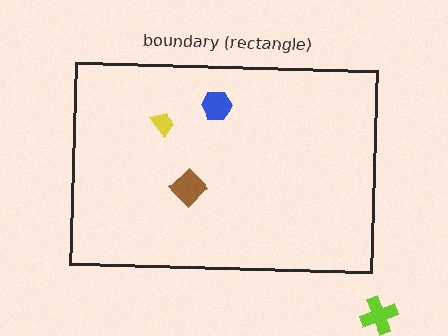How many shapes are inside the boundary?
3 inside, 1 outside.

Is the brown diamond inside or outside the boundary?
Inside.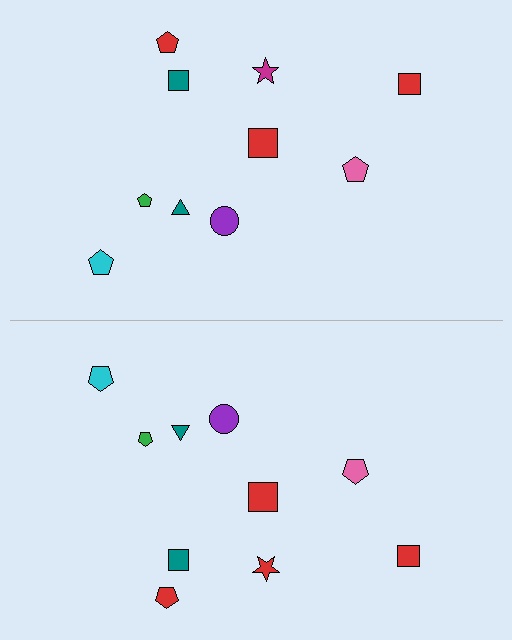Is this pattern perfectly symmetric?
No, the pattern is not perfectly symmetric. The red star on the bottom side breaks the symmetry — its mirror counterpart is magenta.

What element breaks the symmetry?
The red star on the bottom side breaks the symmetry — its mirror counterpart is magenta.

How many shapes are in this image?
There are 20 shapes in this image.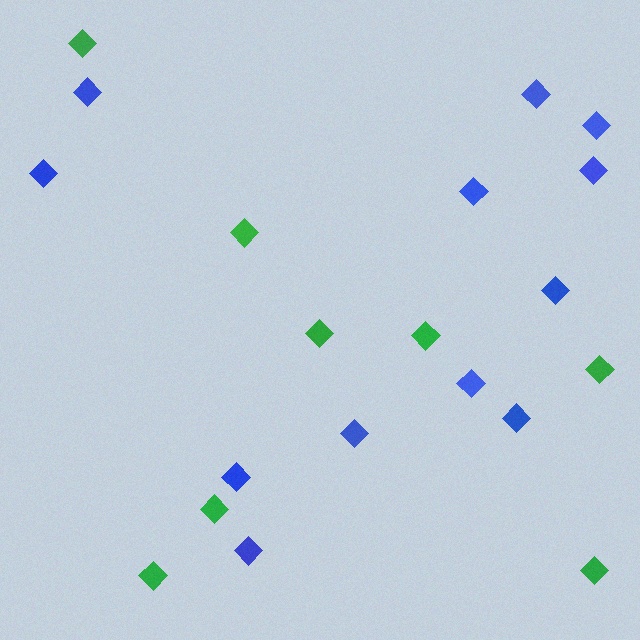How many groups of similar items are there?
There are 2 groups: one group of green diamonds (8) and one group of blue diamonds (12).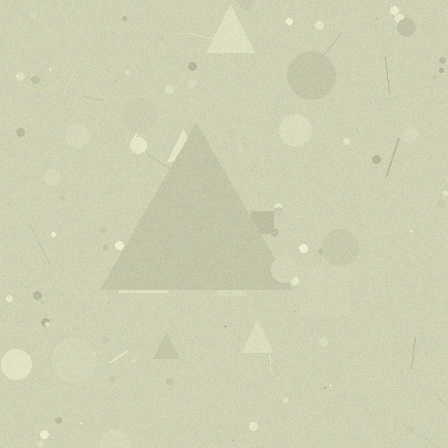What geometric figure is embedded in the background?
A triangle is embedded in the background.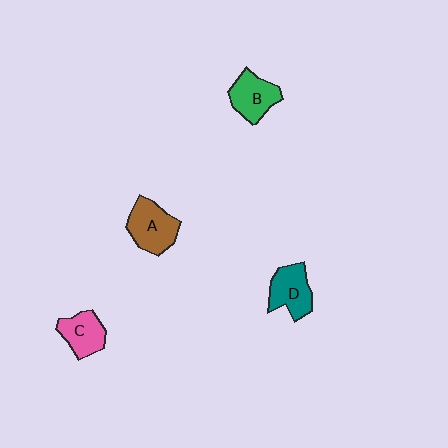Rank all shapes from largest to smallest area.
From largest to smallest: A (brown), D (teal), B (green), C (pink).